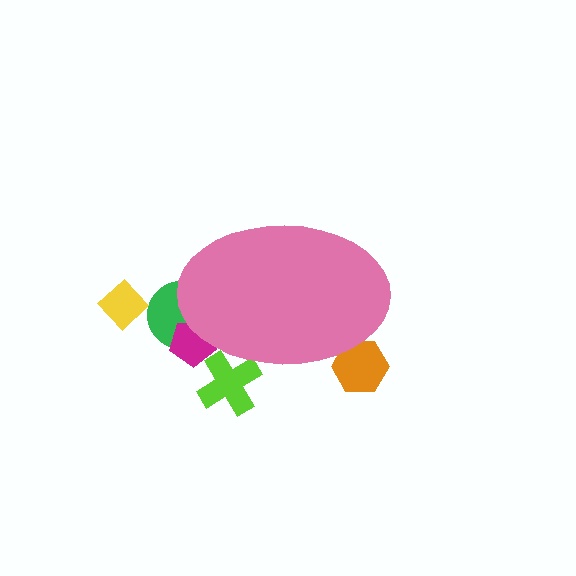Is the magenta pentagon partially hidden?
Yes, the magenta pentagon is partially hidden behind the pink ellipse.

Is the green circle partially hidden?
Yes, the green circle is partially hidden behind the pink ellipse.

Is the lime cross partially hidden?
Yes, the lime cross is partially hidden behind the pink ellipse.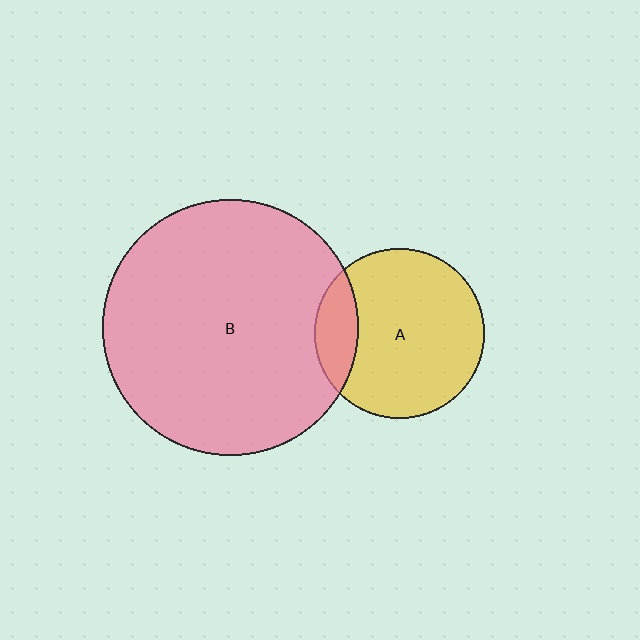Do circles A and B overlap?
Yes.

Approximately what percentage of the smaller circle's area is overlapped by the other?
Approximately 15%.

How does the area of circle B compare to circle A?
Approximately 2.3 times.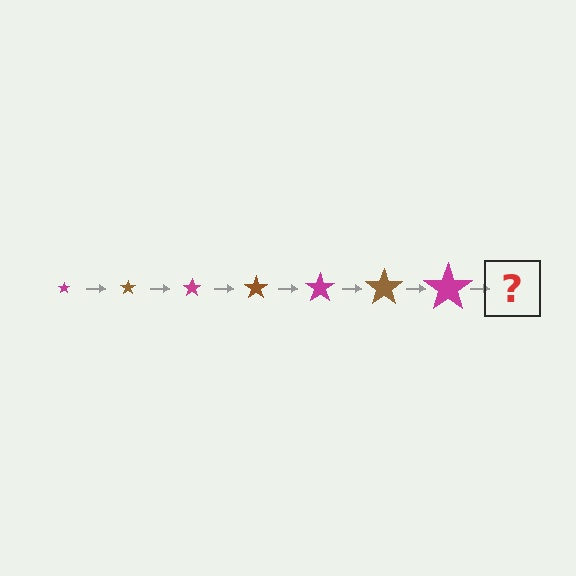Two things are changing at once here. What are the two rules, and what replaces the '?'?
The two rules are that the star grows larger each step and the color cycles through magenta and brown. The '?' should be a brown star, larger than the previous one.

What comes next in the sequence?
The next element should be a brown star, larger than the previous one.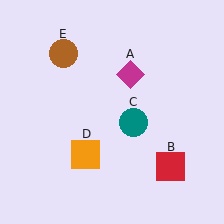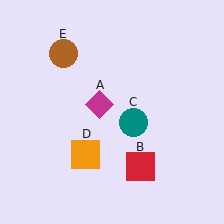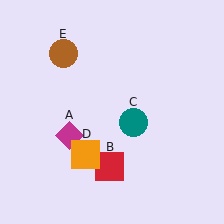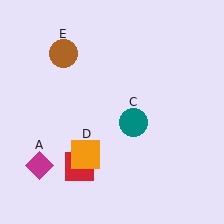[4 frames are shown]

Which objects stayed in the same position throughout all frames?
Teal circle (object C) and orange square (object D) and brown circle (object E) remained stationary.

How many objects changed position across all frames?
2 objects changed position: magenta diamond (object A), red square (object B).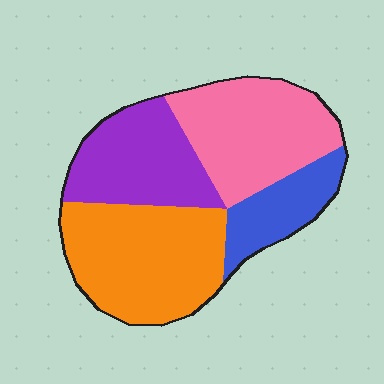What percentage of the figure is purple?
Purple covers 24% of the figure.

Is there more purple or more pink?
Pink.